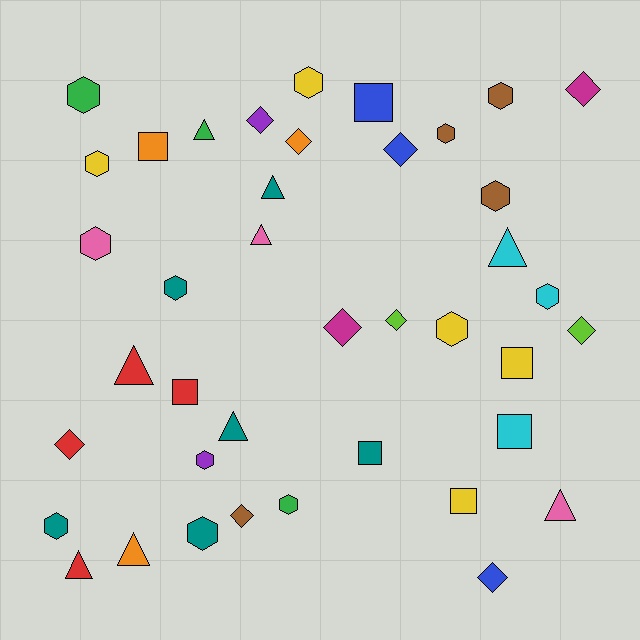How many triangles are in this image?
There are 9 triangles.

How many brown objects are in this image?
There are 4 brown objects.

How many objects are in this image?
There are 40 objects.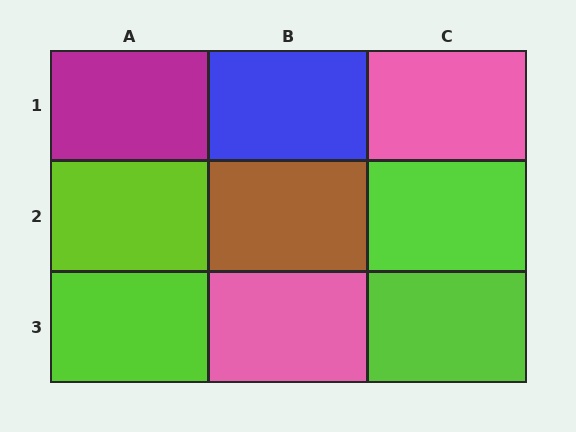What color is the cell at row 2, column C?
Lime.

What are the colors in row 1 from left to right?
Magenta, blue, pink.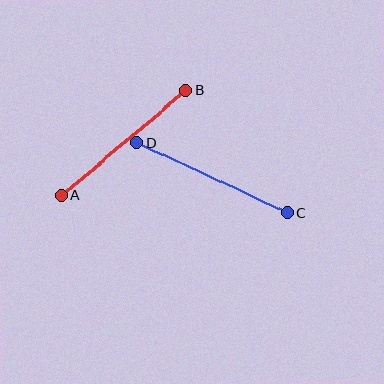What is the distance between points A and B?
The distance is approximately 163 pixels.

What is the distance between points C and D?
The distance is approximately 167 pixels.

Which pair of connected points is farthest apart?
Points C and D are farthest apart.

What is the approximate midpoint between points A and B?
The midpoint is at approximately (124, 143) pixels.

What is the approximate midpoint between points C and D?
The midpoint is at approximately (212, 178) pixels.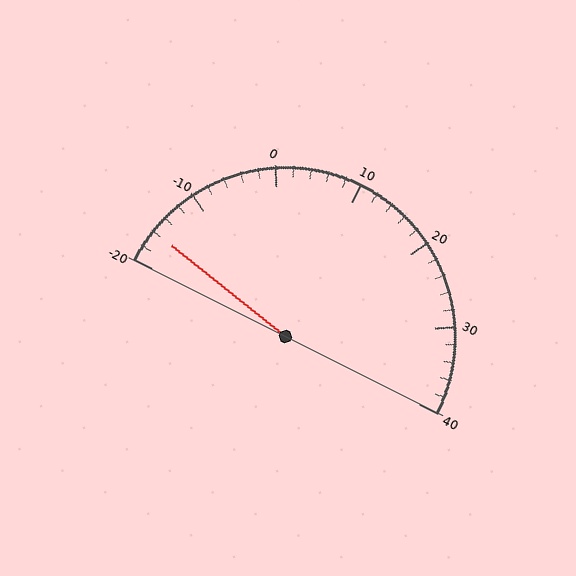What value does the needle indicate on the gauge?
The needle indicates approximately -16.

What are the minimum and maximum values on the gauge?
The gauge ranges from -20 to 40.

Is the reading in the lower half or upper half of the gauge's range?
The reading is in the lower half of the range (-20 to 40).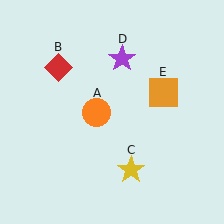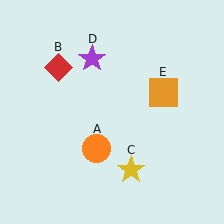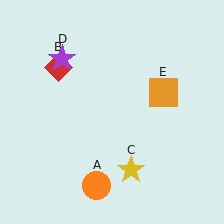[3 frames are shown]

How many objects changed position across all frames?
2 objects changed position: orange circle (object A), purple star (object D).